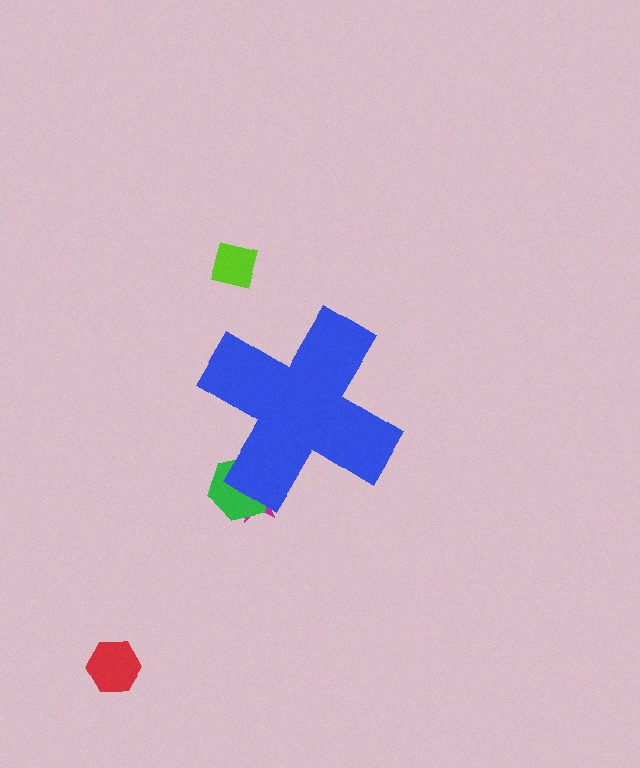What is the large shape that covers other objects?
A blue cross.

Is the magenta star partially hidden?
Yes, the magenta star is partially hidden behind the blue cross.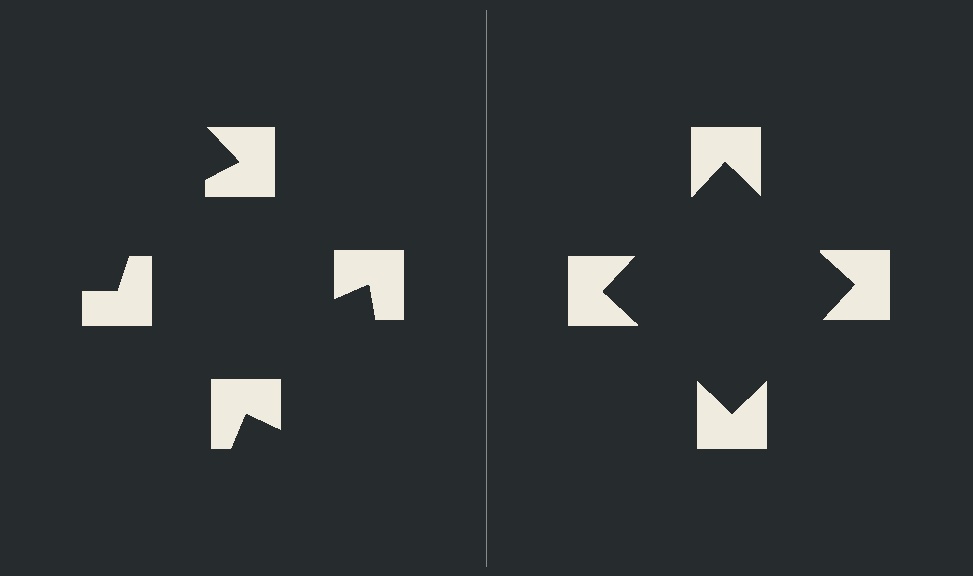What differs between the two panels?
The notched squares are positioned identically on both sides; only the wedge orientations differ. On the right they align to a square; on the left they are misaligned.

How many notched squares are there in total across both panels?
8 — 4 on each side.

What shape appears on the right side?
An illusory square.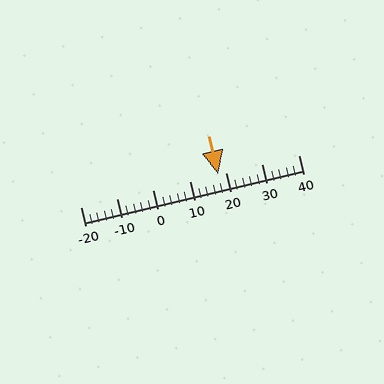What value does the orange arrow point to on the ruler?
The orange arrow points to approximately 18.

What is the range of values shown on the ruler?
The ruler shows values from -20 to 40.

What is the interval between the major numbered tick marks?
The major tick marks are spaced 10 units apart.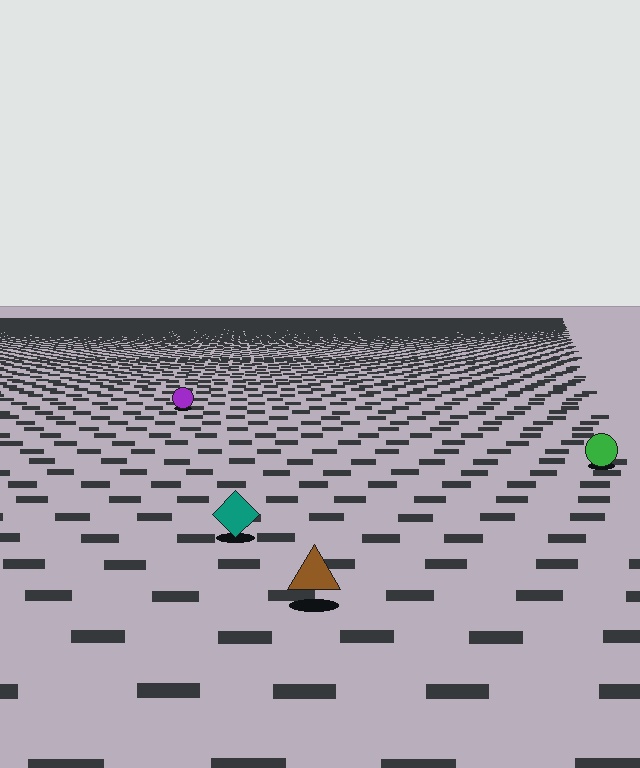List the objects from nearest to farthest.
From nearest to farthest: the brown triangle, the teal diamond, the green circle, the purple circle.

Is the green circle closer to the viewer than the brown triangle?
No. The brown triangle is closer — you can tell from the texture gradient: the ground texture is coarser near it.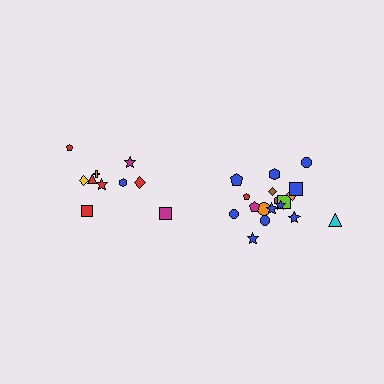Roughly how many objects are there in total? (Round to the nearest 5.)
Roughly 30 objects in total.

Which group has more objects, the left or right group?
The right group.